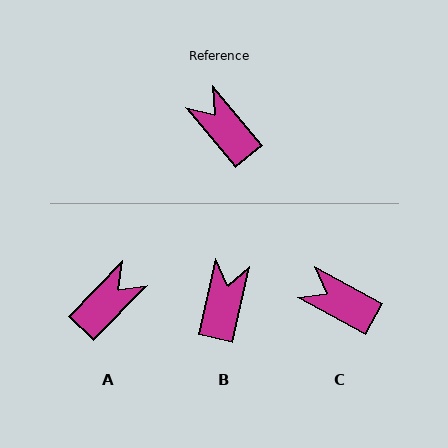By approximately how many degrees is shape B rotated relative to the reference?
Approximately 52 degrees clockwise.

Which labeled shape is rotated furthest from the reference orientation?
A, about 84 degrees away.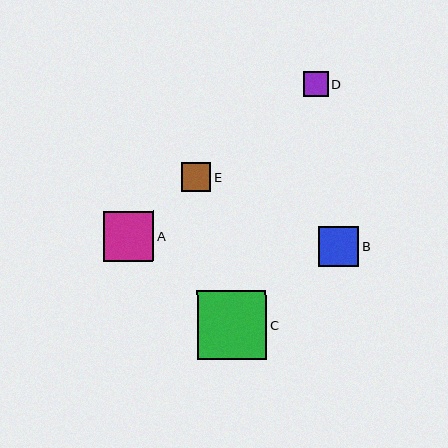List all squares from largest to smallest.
From largest to smallest: C, A, B, E, D.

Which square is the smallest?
Square D is the smallest with a size of approximately 25 pixels.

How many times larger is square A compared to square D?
Square A is approximately 2.0 times the size of square D.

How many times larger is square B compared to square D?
Square B is approximately 1.6 times the size of square D.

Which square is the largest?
Square C is the largest with a size of approximately 69 pixels.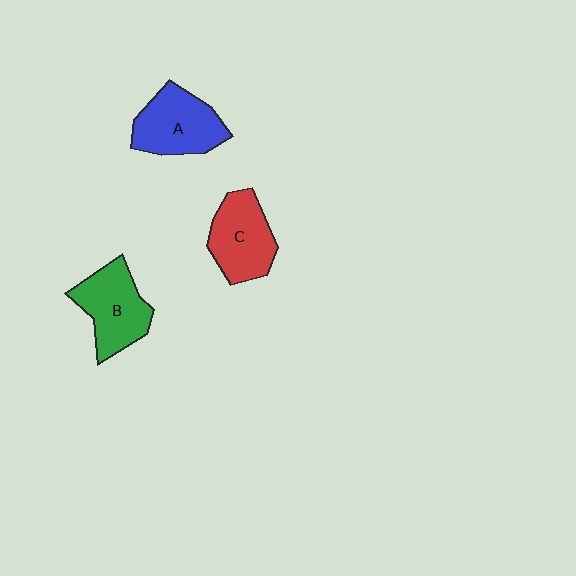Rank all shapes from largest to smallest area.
From largest to smallest: B (green), A (blue), C (red).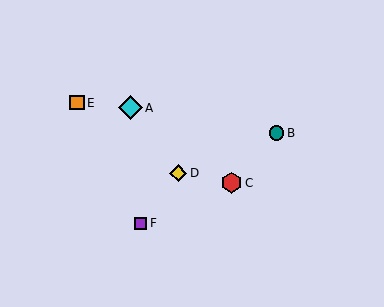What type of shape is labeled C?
Shape C is a red hexagon.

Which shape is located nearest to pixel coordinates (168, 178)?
The yellow diamond (labeled D) at (178, 173) is nearest to that location.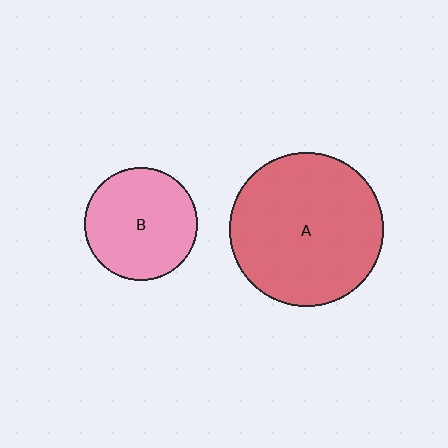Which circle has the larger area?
Circle A (red).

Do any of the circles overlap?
No, none of the circles overlap.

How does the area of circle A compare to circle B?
Approximately 1.9 times.